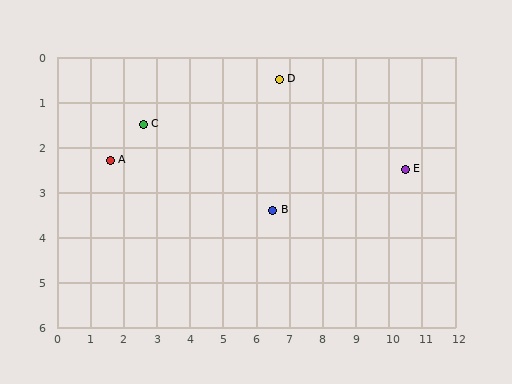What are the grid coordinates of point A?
Point A is at approximately (1.6, 2.3).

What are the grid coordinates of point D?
Point D is at approximately (6.7, 0.5).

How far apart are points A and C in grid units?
Points A and C are about 1.3 grid units apart.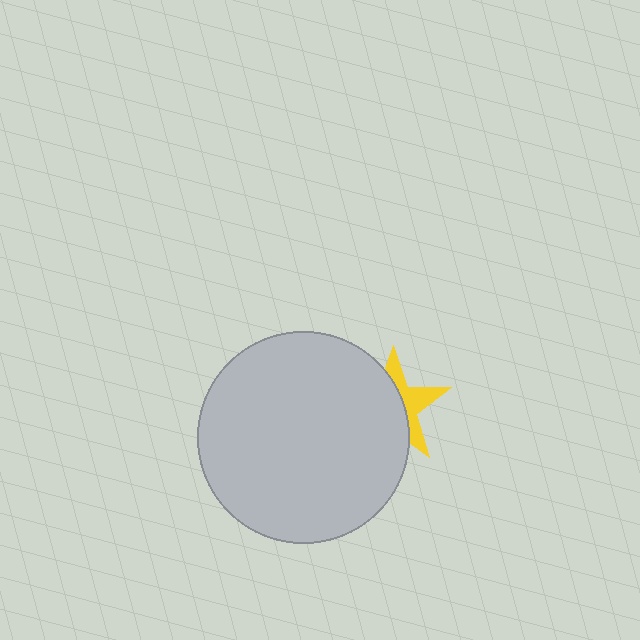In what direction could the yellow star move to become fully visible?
The yellow star could move right. That would shift it out from behind the light gray circle entirely.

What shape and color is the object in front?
The object in front is a light gray circle.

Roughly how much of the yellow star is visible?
A small part of it is visible (roughly 38%).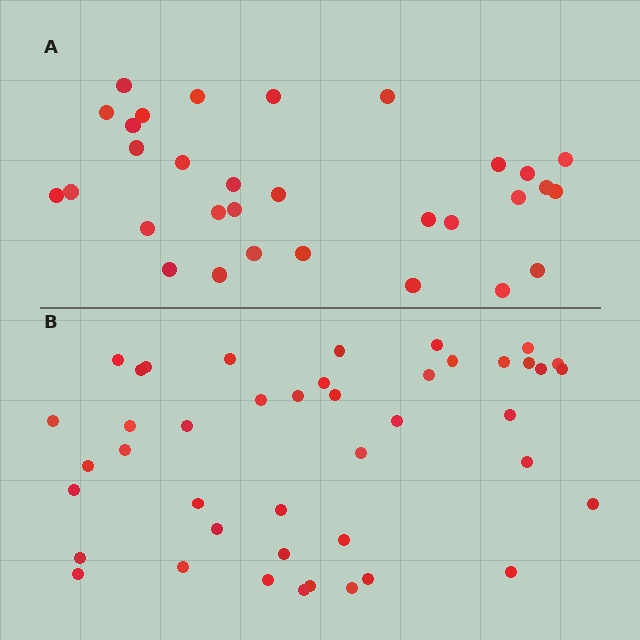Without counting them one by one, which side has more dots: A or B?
Region B (the bottom region) has more dots.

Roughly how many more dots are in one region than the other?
Region B has roughly 12 or so more dots than region A.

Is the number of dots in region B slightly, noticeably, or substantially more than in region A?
Region B has noticeably more, but not dramatically so. The ratio is roughly 1.4 to 1.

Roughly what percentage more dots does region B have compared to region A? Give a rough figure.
About 40% more.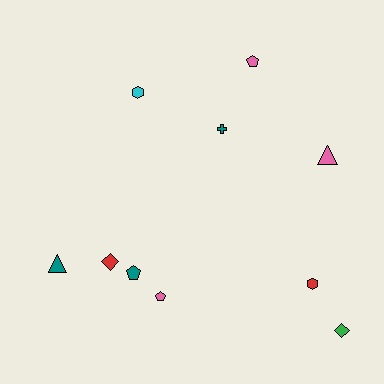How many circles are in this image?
There are no circles.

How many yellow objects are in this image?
There are no yellow objects.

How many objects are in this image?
There are 10 objects.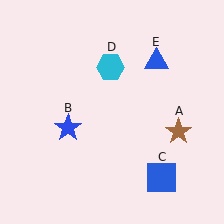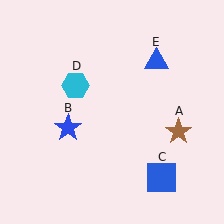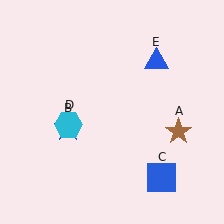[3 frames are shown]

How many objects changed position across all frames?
1 object changed position: cyan hexagon (object D).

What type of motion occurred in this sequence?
The cyan hexagon (object D) rotated counterclockwise around the center of the scene.